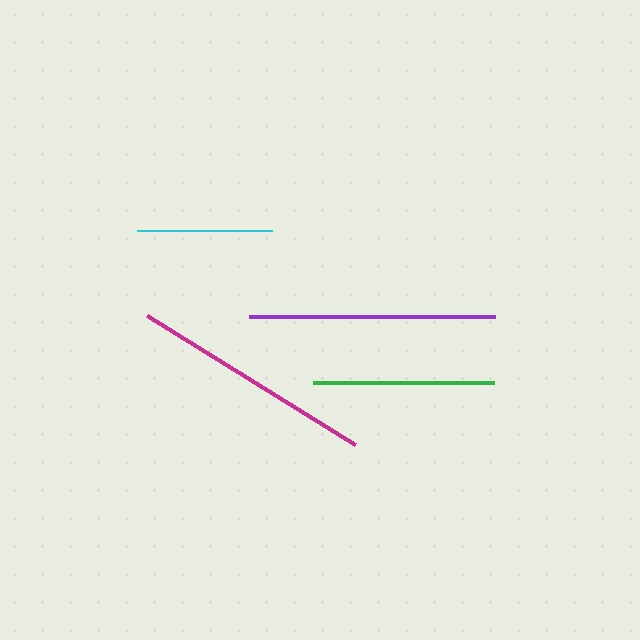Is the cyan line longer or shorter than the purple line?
The purple line is longer than the cyan line.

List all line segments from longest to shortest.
From longest to shortest: purple, magenta, green, cyan.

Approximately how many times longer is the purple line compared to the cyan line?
The purple line is approximately 1.8 times the length of the cyan line.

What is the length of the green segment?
The green segment is approximately 182 pixels long.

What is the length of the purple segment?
The purple segment is approximately 246 pixels long.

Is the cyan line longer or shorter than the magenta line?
The magenta line is longer than the cyan line.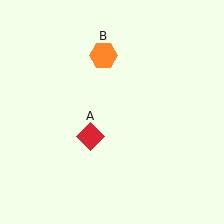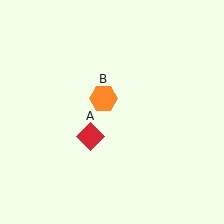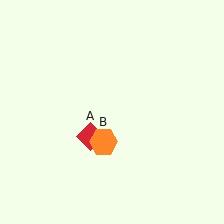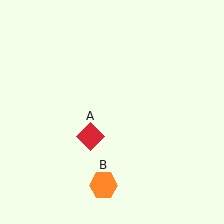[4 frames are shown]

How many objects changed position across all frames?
1 object changed position: orange hexagon (object B).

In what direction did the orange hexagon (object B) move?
The orange hexagon (object B) moved down.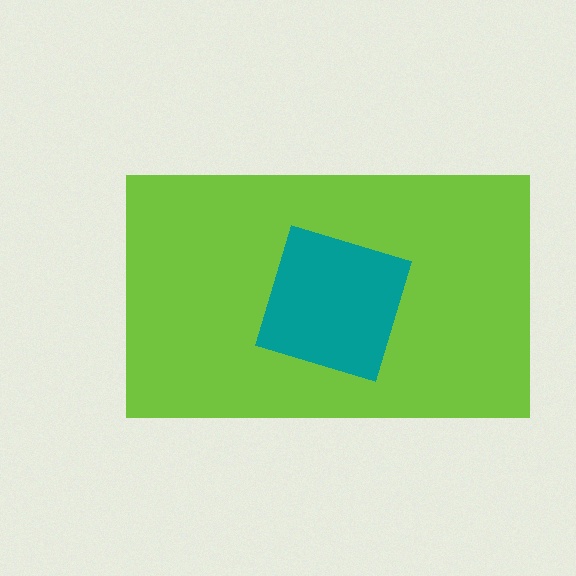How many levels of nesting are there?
2.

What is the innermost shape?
The teal diamond.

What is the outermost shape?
The lime rectangle.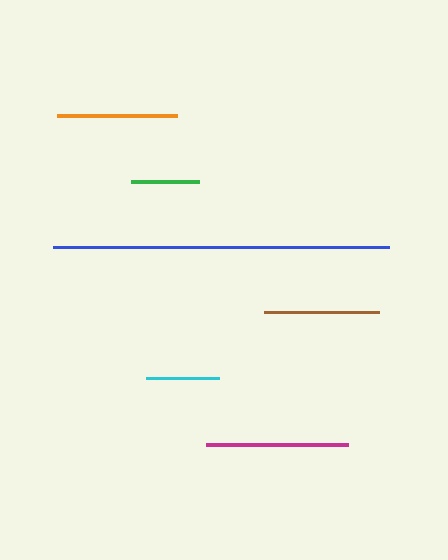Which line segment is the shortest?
The green line is the shortest at approximately 67 pixels.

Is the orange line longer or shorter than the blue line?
The blue line is longer than the orange line.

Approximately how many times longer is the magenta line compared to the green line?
The magenta line is approximately 2.1 times the length of the green line.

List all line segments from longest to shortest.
From longest to shortest: blue, magenta, orange, brown, cyan, green.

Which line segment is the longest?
The blue line is the longest at approximately 336 pixels.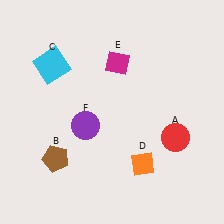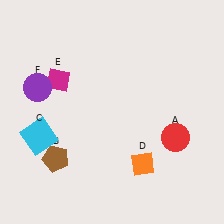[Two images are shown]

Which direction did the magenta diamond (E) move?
The magenta diamond (E) moved left.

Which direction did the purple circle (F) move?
The purple circle (F) moved left.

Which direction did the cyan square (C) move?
The cyan square (C) moved down.